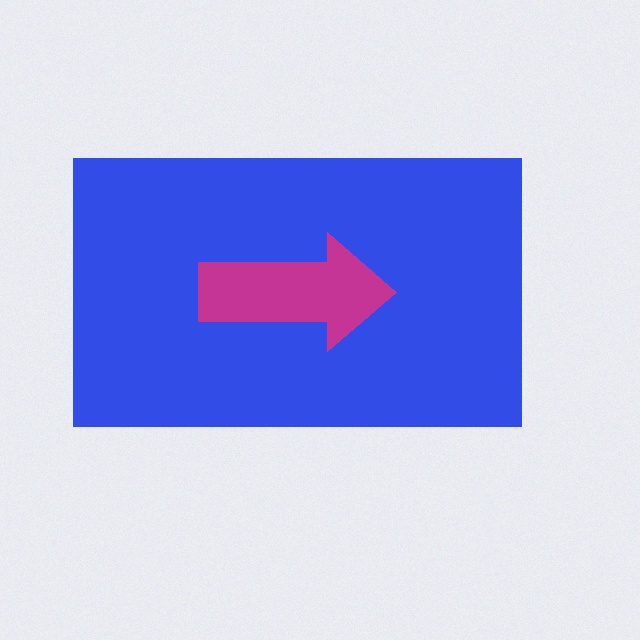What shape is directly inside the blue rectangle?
The magenta arrow.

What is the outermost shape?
The blue rectangle.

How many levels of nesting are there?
2.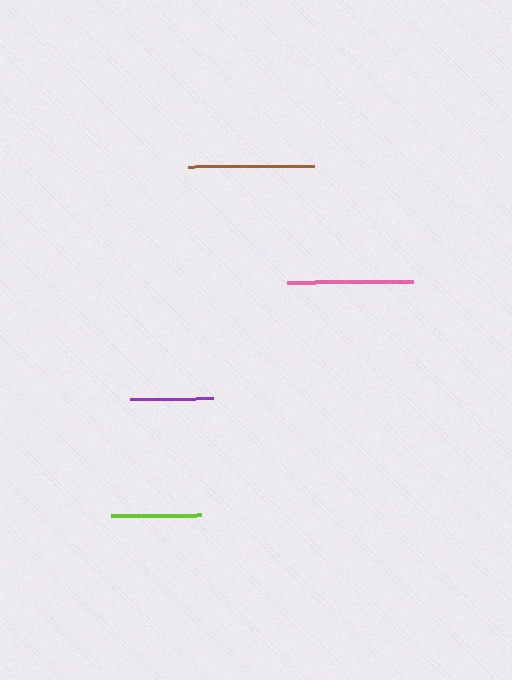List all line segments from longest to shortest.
From longest to shortest: brown, pink, lime, purple.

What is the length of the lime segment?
The lime segment is approximately 90 pixels long.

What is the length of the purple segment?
The purple segment is approximately 83 pixels long.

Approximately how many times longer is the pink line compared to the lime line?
The pink line is approximately 1.4 times the length of the lime line.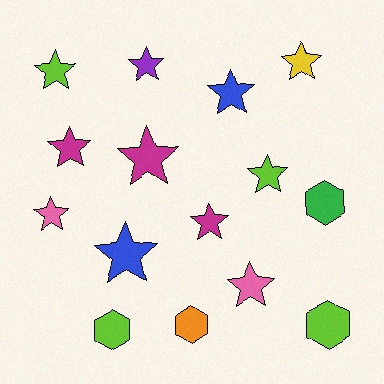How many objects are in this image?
There are 15 objects.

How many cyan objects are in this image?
There are no cyan objects.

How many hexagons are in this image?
There are 4 hexagons.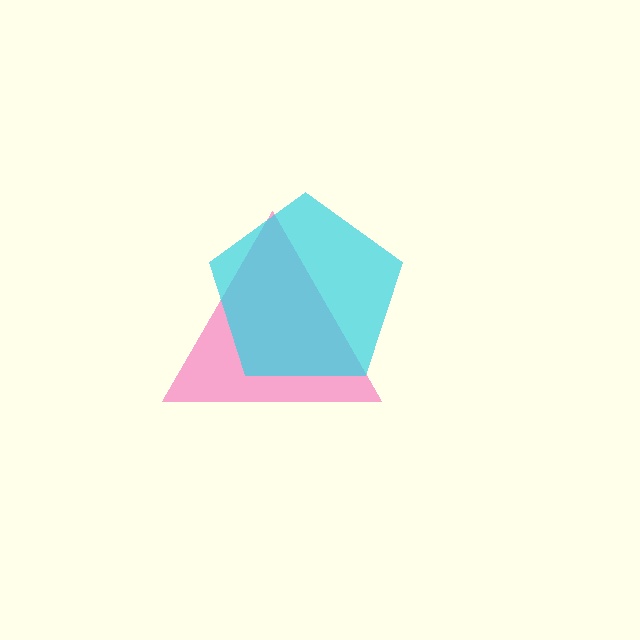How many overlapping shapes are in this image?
There are 2 overlapping shapes in the image.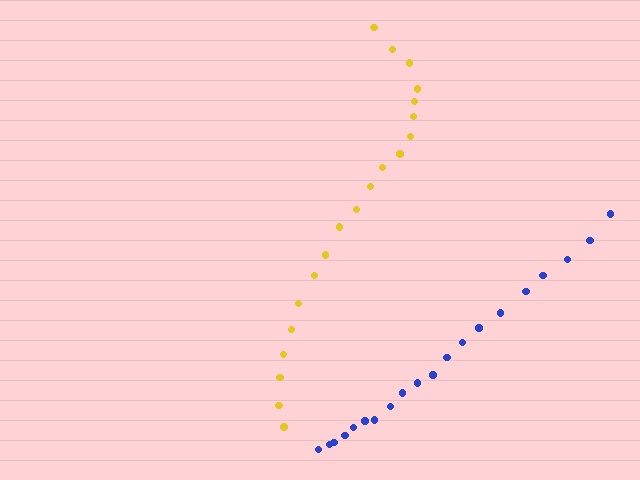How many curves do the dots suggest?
There are 2 distinct paths.